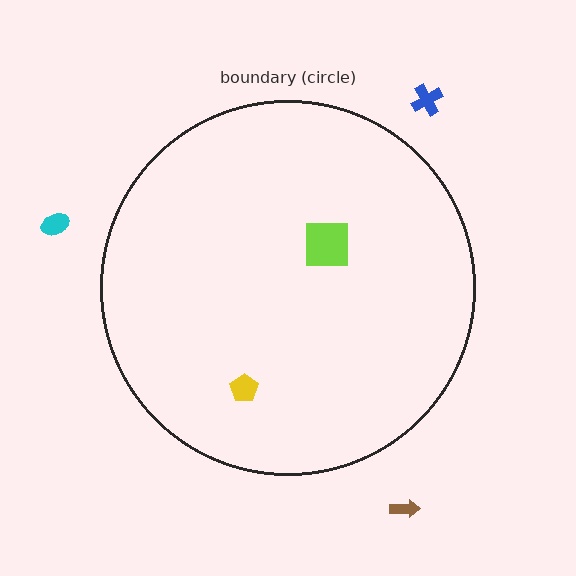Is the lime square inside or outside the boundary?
Inside.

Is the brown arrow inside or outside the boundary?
Outside.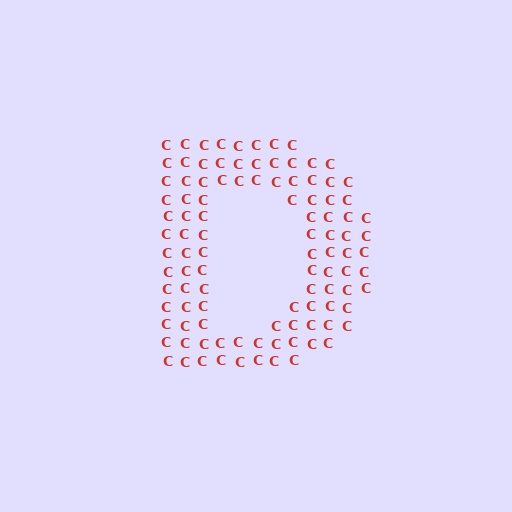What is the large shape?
The large shape is the letter D.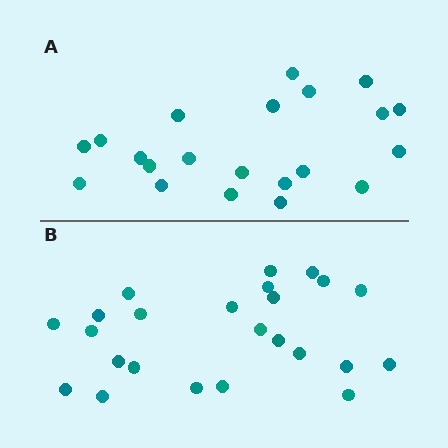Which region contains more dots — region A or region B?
Region B (the bottom region) has more dots.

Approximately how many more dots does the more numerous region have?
Region B has just a few more — roughly 2 or 3 more dots than region A.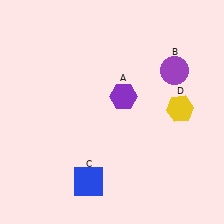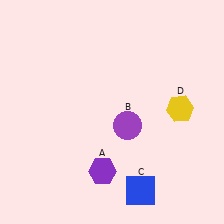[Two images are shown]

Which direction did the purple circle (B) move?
The purple circle (B) moved down.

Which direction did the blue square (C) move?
The blue square (C) moved right.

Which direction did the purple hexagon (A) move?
The purple hexagon (A) moved down.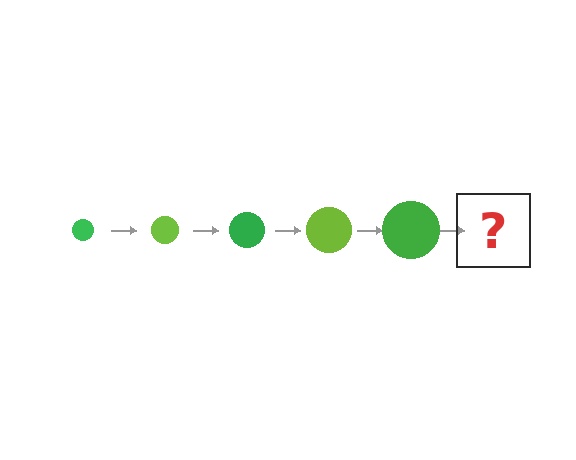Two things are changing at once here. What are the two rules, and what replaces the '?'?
The two rules are that the circle grows larger each step and the color cycles through green and lime. The '?' should be a lime circle, larger than the previous one.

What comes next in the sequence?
The next element should be a lime circle, larger than the previous one.